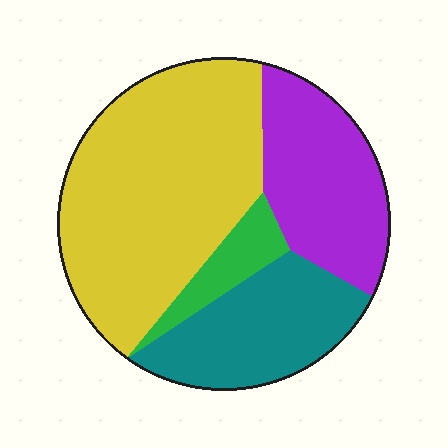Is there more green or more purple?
Purple.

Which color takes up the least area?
Green, at roughly 5%.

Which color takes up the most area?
Yellow, at roughly 50%.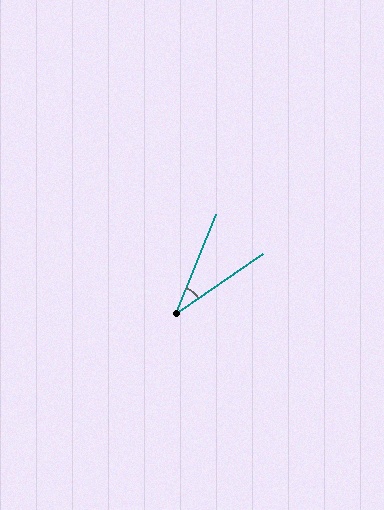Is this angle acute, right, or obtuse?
It is acute.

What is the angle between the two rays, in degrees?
Approximately 34 degrees.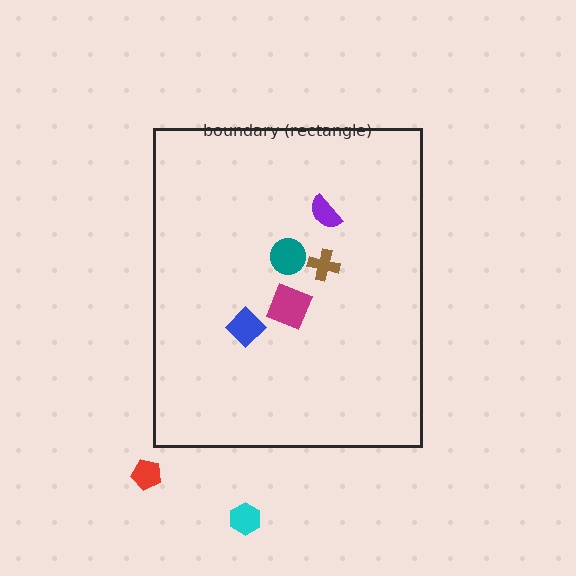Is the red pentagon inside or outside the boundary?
Outside.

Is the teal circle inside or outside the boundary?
Inside.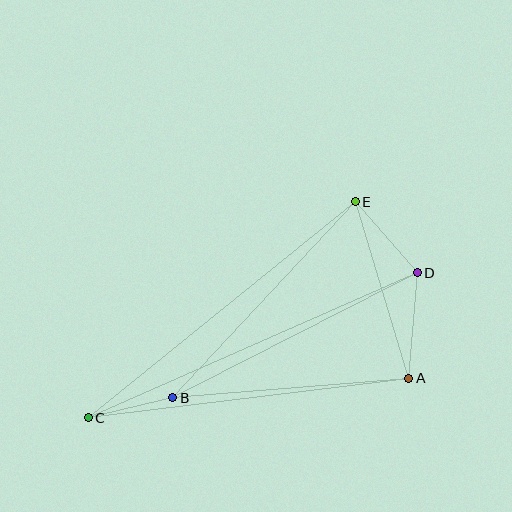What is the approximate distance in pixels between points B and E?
The distance between B and E is approximately 268 pixels.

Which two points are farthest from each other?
Points C and D are farthest from each other.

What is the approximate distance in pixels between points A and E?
The distance between A and E is approximately 185 pixels.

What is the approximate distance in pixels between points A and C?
The distance between A and C is approximately 323 pixels.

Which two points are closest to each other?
Points B and C are closest to each other.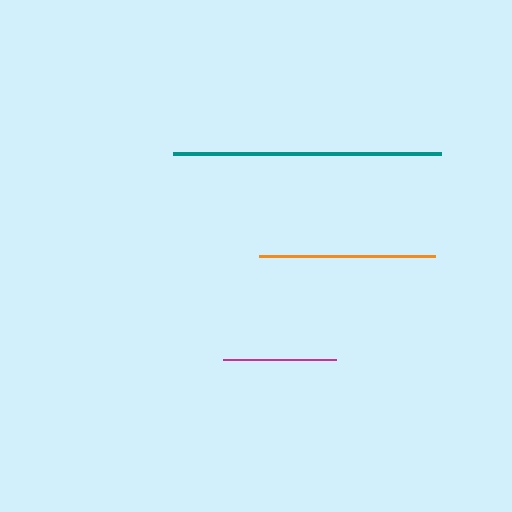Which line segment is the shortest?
The magenta line is the shortest at approximately 113 pixels.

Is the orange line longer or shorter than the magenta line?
The orange line is longer than the magenta line.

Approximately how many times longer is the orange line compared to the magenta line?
The orange line is approximately 1.6 times the length of the magenta line.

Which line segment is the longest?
The teal line is the longest at approximately 268 pixels.